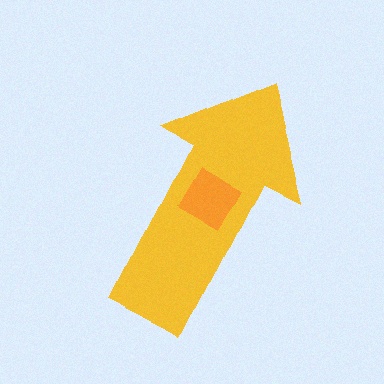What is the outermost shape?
The yellow arrow.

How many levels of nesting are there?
2.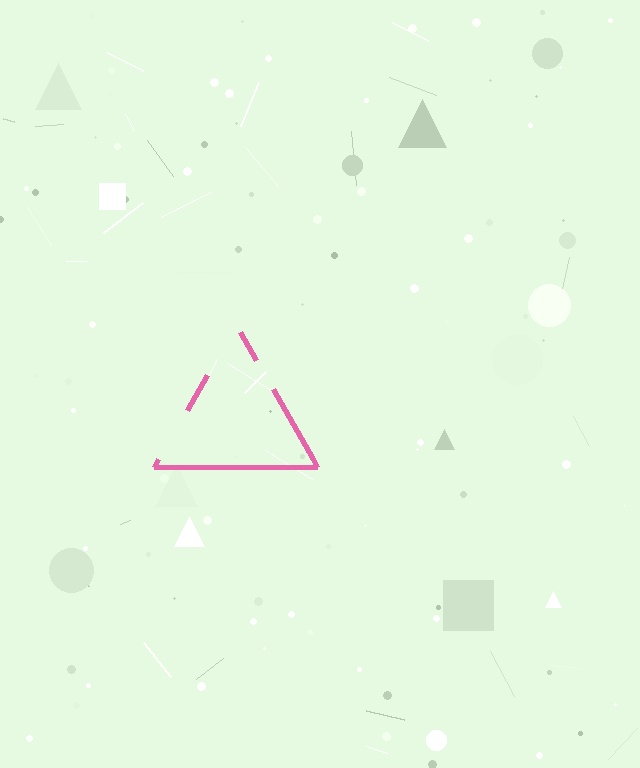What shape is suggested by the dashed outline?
The dashed outline suggests a triangle.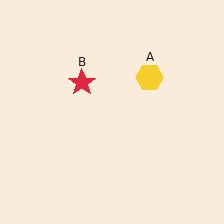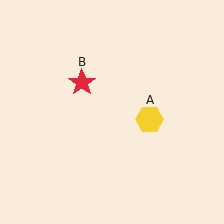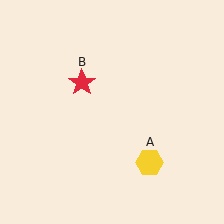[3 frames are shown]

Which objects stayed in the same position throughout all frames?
Red star (object B) remained stationary.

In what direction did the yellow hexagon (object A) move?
The yellow hexagon (object A) moved down.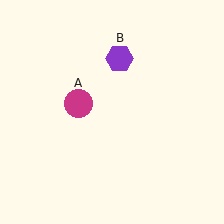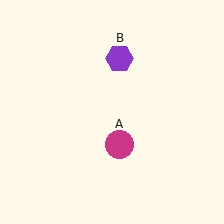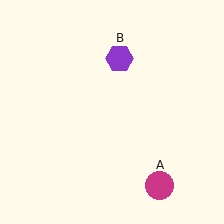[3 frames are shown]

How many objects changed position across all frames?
1 object changed position: magenta circle (object A).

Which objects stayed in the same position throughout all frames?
Purple hexagon (object B) remained stationary.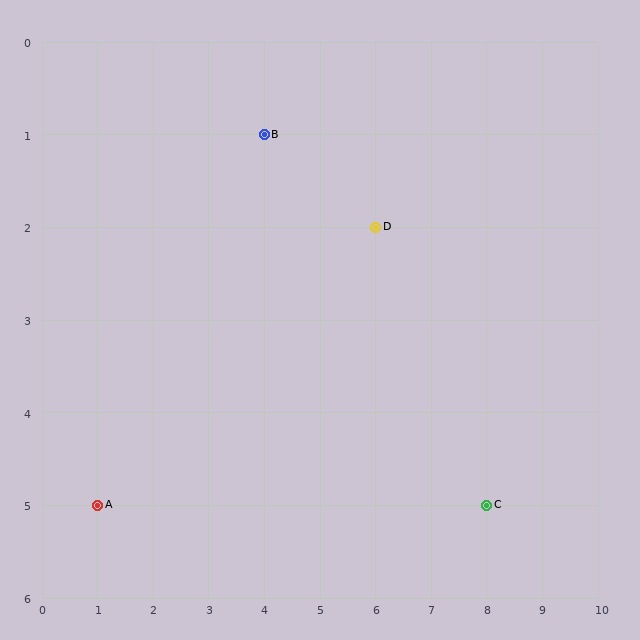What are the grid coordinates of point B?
Point B is at grid coordinates (4, 1).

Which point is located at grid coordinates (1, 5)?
Point A is at (1, 5).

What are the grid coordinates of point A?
Point A is at grid coordinates (1, 5).